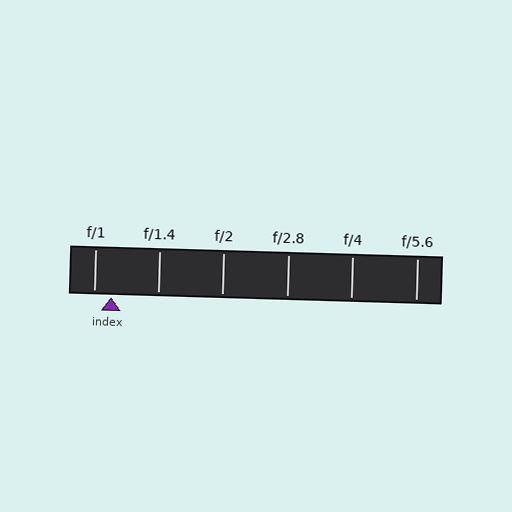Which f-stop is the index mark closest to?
The index mark is closest to f/1.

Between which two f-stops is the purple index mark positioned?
The index mark is between f/1 and f/1.4.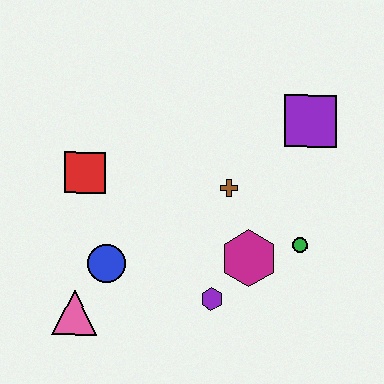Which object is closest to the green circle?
The magenta hexagon is closest to the green circle.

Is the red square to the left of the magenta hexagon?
Yes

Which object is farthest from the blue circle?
The purple square is farthest from the blue circle.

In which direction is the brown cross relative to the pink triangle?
The brown cross is to the right of the pink triangle.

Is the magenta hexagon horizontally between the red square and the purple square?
Yes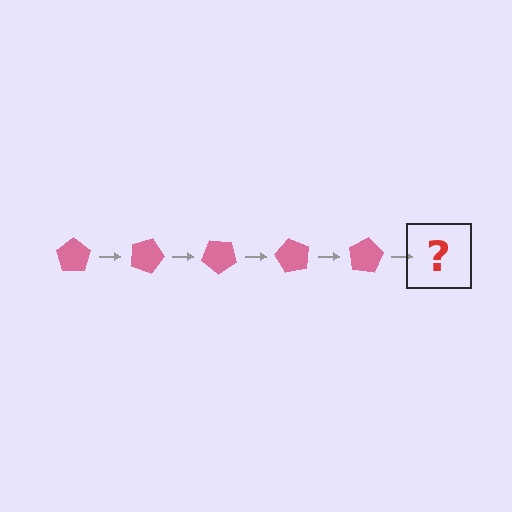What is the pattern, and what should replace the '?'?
The pattern is that the pentagon rotates 20 degrees each step. The '?' should be a pink pentagon rotated 100 degrees.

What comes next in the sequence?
The next element should be a pink pentagon rotated 100 degrees.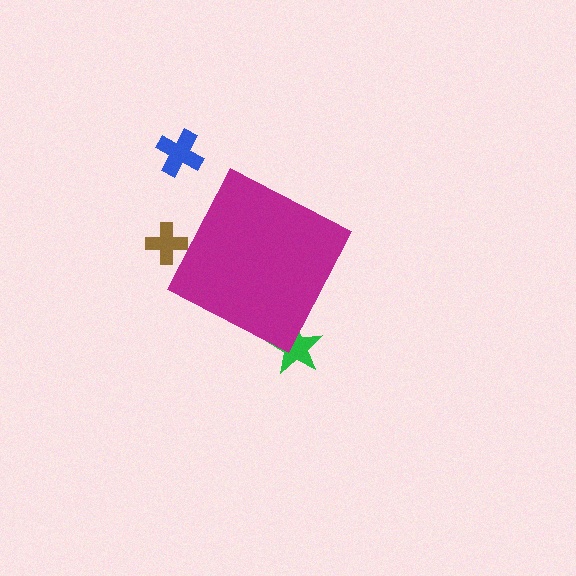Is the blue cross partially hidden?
No, the blue cross is fully visible.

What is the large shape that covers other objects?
A magenta diamond.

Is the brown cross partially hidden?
Yes, the brown cross is partially hidden behind the magenta diamond.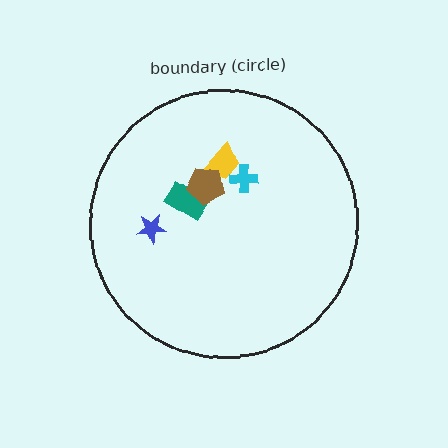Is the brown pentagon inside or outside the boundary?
Inside.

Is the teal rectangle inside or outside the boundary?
Inside.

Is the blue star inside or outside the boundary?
Inside.